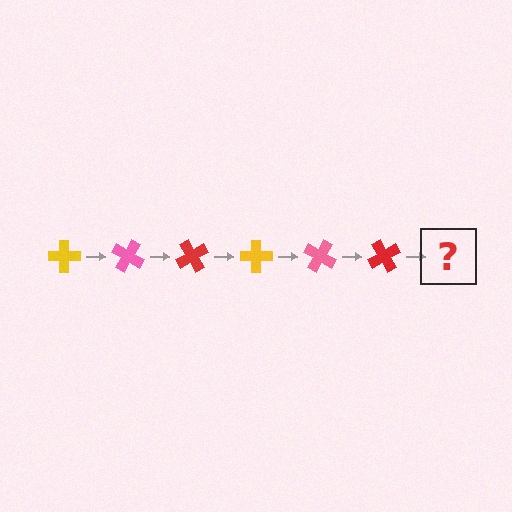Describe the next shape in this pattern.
It should be a yellow cross, rotated 180 degrees from the start.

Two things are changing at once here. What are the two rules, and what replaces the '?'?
The two rules are that it rotates 30 degrees each step and the color cycles through yellow, pink, and red. The '?' should be a yellow cross, rotated 180 degrees from the start.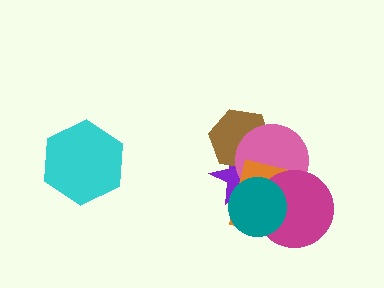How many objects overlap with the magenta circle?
3 objects overlap with the magenta circle.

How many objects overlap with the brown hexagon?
3 objects overlap with the brown hexagon.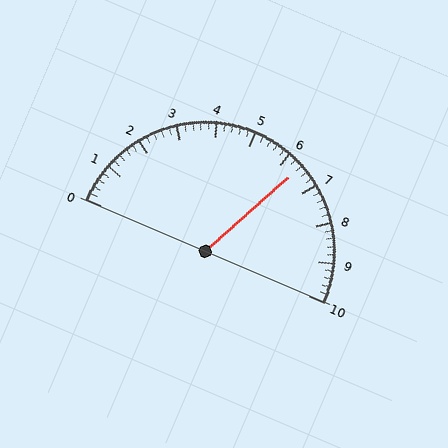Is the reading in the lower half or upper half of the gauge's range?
The reading is in the upper half of the range (0 to 10).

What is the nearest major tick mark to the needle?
The nearest major tick mark is 6.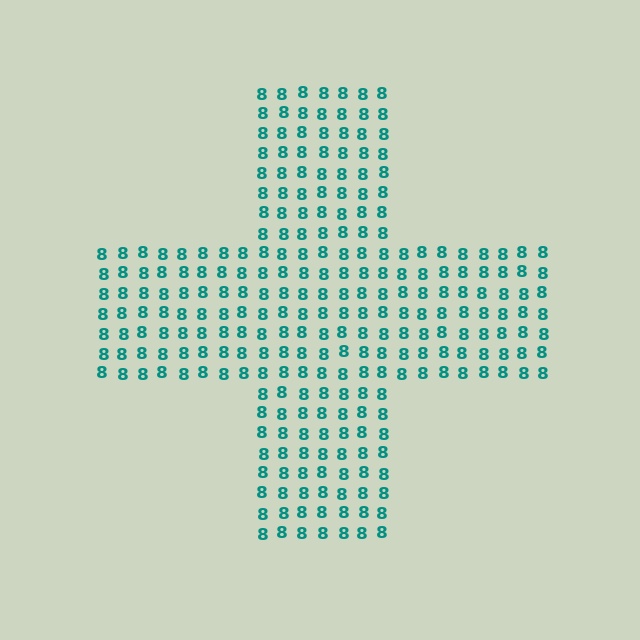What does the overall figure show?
The overall figure shows a cross.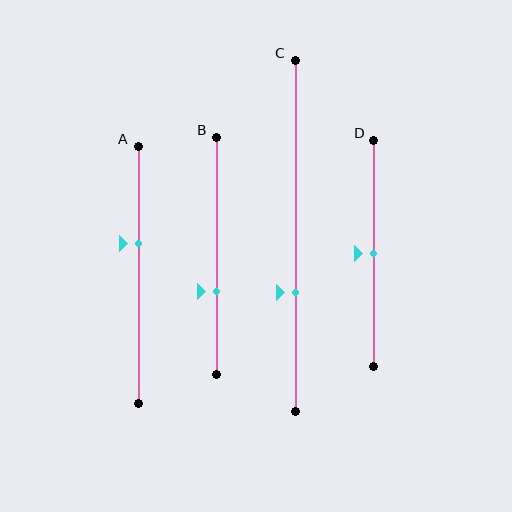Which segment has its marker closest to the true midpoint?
Segment D has its marker closest to the true midpoint.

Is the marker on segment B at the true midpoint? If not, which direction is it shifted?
No, the marker on segment B is shifted downward by about 15% of the segment length.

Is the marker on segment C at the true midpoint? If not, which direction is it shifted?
No, the marker on segment C is shifted downward by about 16% of the segment length.